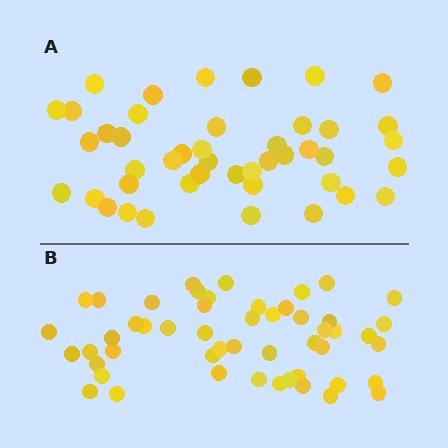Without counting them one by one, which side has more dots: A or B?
Region B (the bottom region) has more dots.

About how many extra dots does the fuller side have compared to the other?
Region B has roughly 8 or so more dots than region A.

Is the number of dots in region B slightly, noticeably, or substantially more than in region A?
Region B has only slightly more — the two regions are fairly close. The ratio is roughly 1.2 to 1.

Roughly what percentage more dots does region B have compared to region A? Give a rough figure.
About 15% more.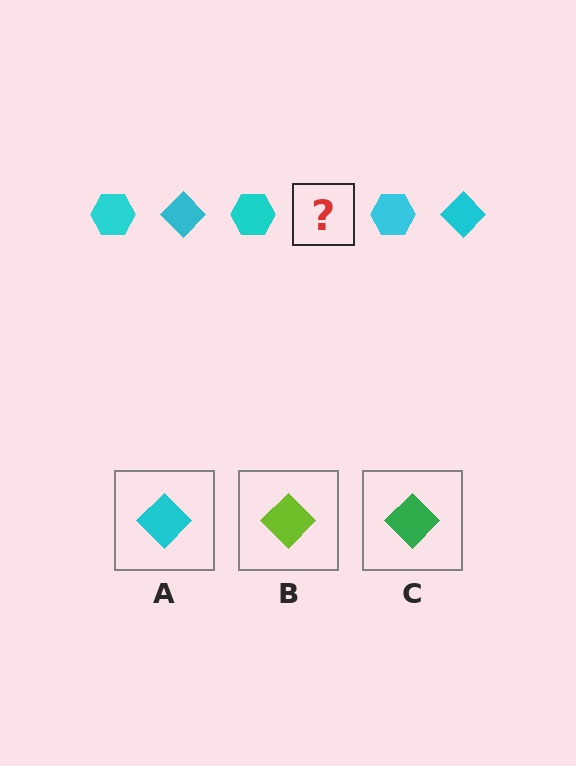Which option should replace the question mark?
Option A.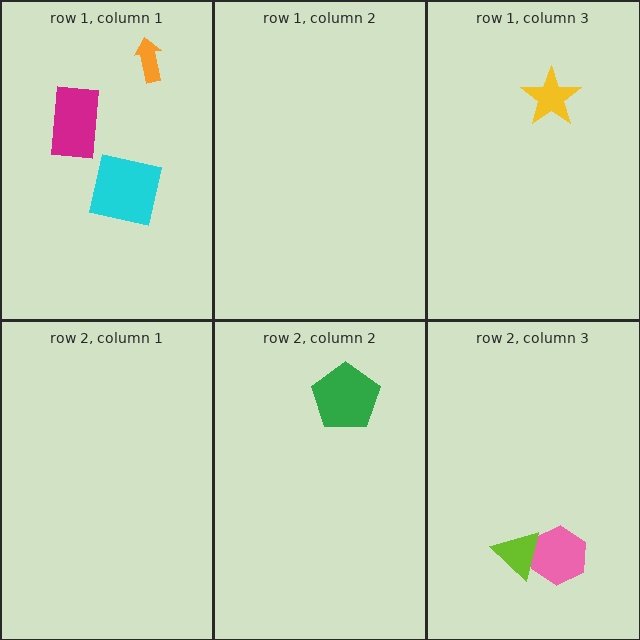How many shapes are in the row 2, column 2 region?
1.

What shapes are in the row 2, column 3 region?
The pink hexagon, the lime triangle.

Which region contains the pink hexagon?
The row 2, column 3 region.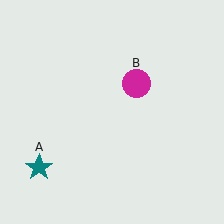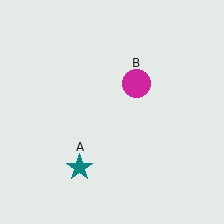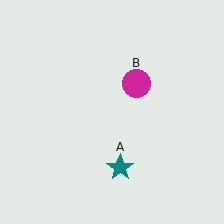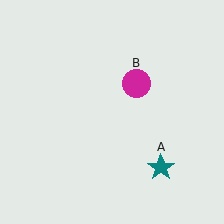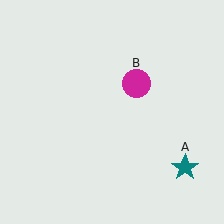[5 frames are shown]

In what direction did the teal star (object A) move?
The teal star (object A) moved right.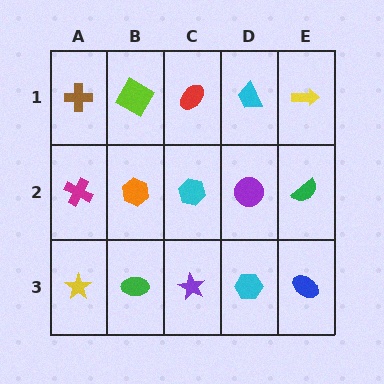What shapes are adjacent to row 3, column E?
A green semicircle (row 2, column E), a cyan hexagon (row 3, column D).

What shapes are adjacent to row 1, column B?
An orange hexagon (row 2, column B), a brown cross (row 1, column A), a red ellipse (row 1, column C).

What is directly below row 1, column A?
A magenta cross.